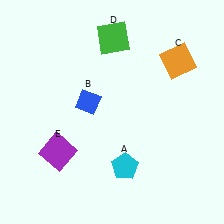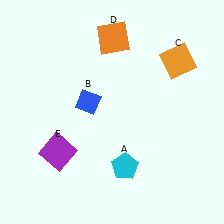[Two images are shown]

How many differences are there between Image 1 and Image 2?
There is 1 difference between the two images.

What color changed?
The square (D) changed from green in Image 1 to orange in Image 2.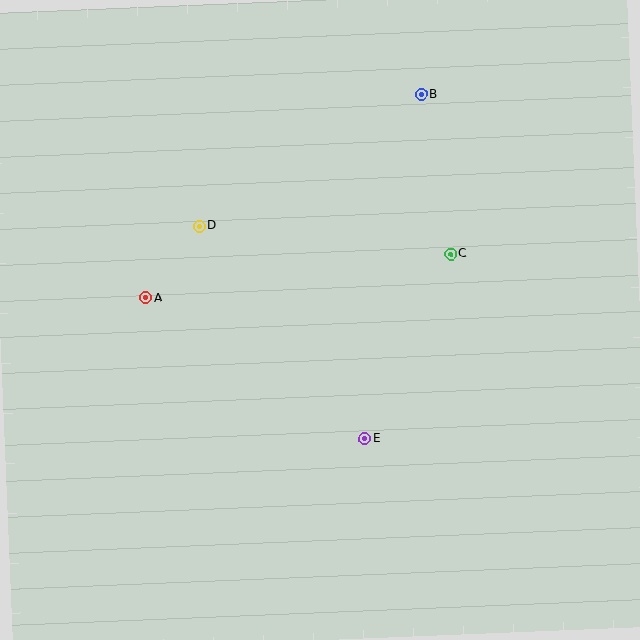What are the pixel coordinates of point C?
Point C is at (451, 254).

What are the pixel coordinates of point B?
Point B is at (421, 94).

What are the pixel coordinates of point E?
Point E is at (365, 439).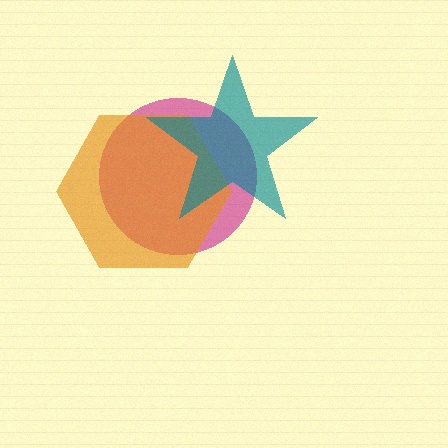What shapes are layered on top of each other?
The layered shapes are: a magenta circle, an orange hexagon, a teal star.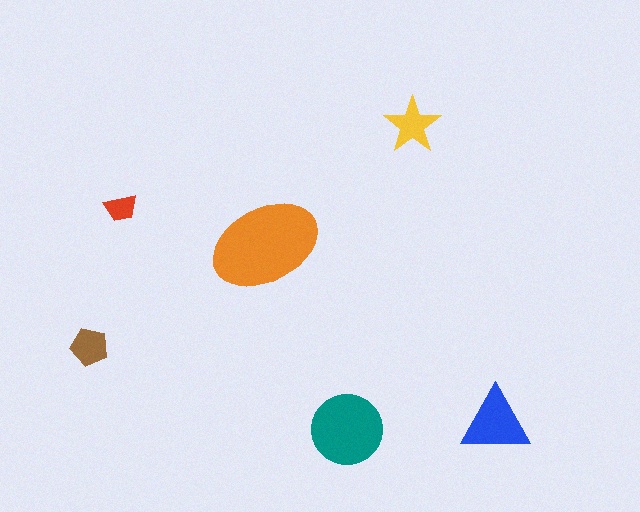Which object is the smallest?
The red trapezoid.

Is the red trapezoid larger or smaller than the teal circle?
Smaller.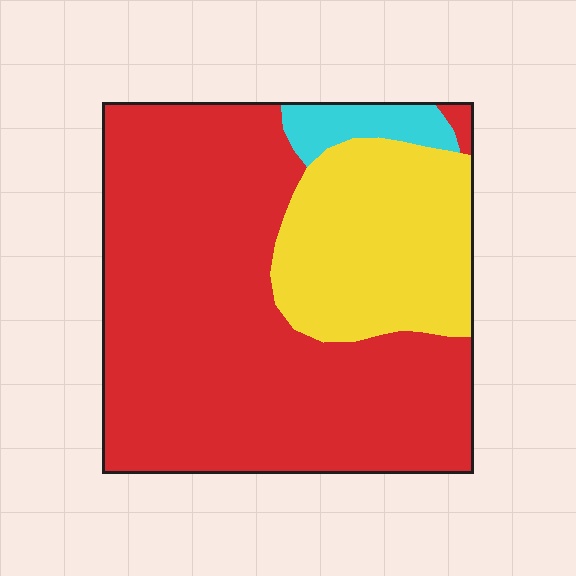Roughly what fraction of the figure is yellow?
Yellow covers about 25% of the figure.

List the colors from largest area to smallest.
From largest to smallest: red, yellow, cyan.